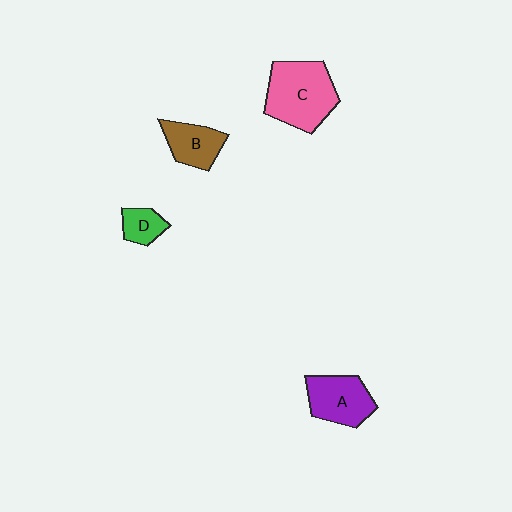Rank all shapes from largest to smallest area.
From largest to smallest: C (pink), A (purple), B (brown), D (green).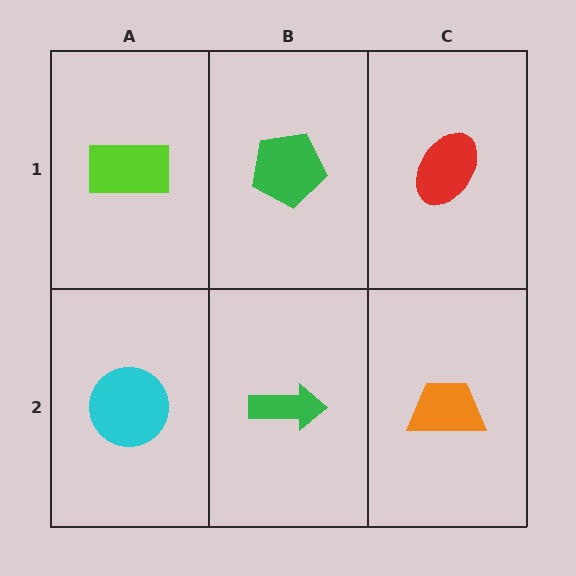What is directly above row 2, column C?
A red ellipse.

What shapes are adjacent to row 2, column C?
A red ellipse (row 1, column C), a green arrow (row 2, column B).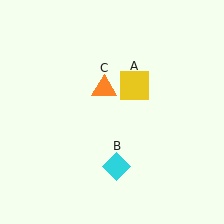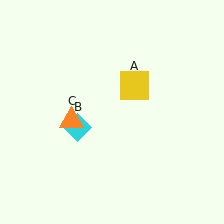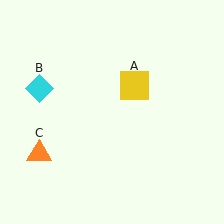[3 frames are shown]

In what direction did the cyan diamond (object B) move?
The cyan diamond (object B) moved up and to the left.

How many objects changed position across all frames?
2 objects changed position: cyan diamond (object B), orange triangle (object C).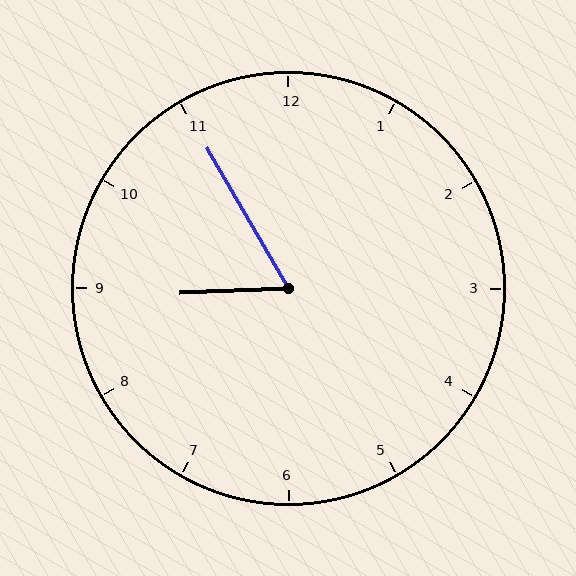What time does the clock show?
8:55.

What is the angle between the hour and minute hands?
Approximately 62 degrees.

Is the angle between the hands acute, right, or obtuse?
It is acute.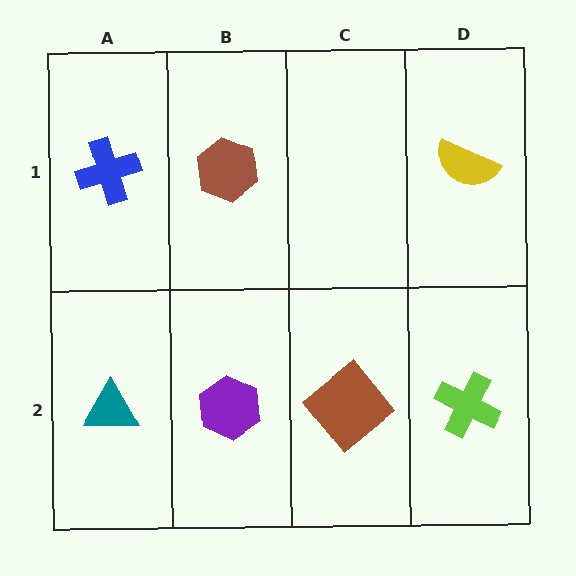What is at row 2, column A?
A teal triangle.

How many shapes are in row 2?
4 shapes.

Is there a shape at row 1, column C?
No, that cell is empty.